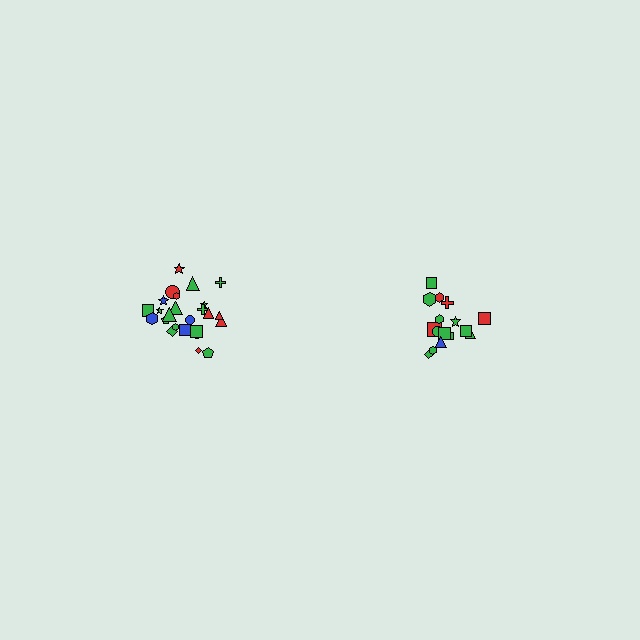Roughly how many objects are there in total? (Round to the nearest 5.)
Roughly 45 objects in total.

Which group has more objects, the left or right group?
The left group.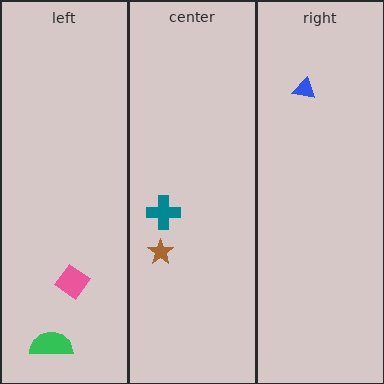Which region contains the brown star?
The center region.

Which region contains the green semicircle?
The left region.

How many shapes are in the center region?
2.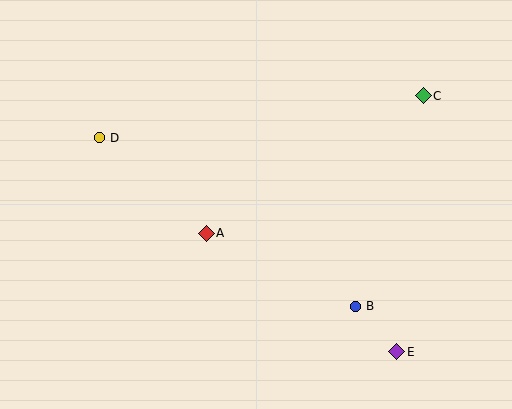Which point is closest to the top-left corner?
Point D is closest to the top-left corner.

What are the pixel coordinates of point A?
Point A is at (206, 233).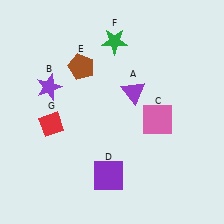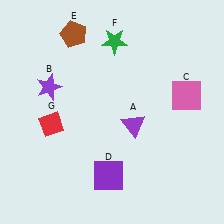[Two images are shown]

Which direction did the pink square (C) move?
The pink square (C) moved right.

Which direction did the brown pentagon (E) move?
The brown pentagon (E) moved up.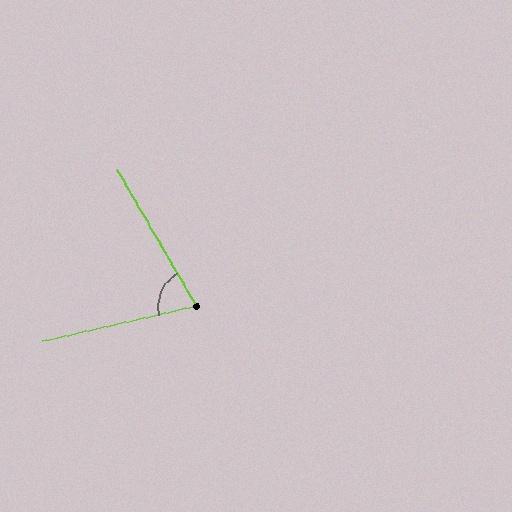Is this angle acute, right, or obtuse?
It is acute.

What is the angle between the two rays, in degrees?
Approximately 73 degrees.